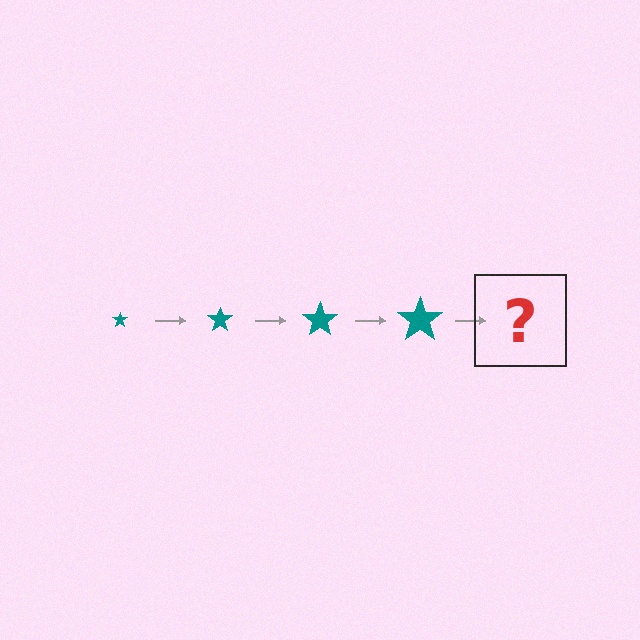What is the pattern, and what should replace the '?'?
The pattern is that the star gets progressively larger each step. The '?' should be a teal star, larger than the previous one.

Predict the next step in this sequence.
The next step is a teal star, larger than the previous one.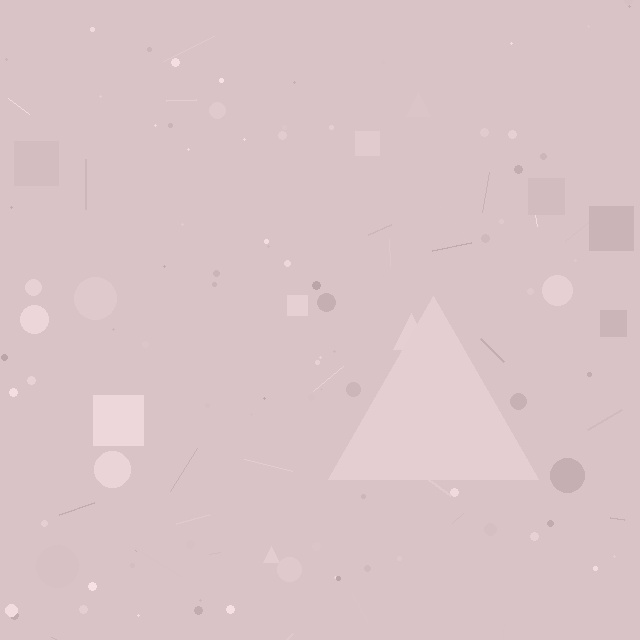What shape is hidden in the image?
A triangle is hidden in the image.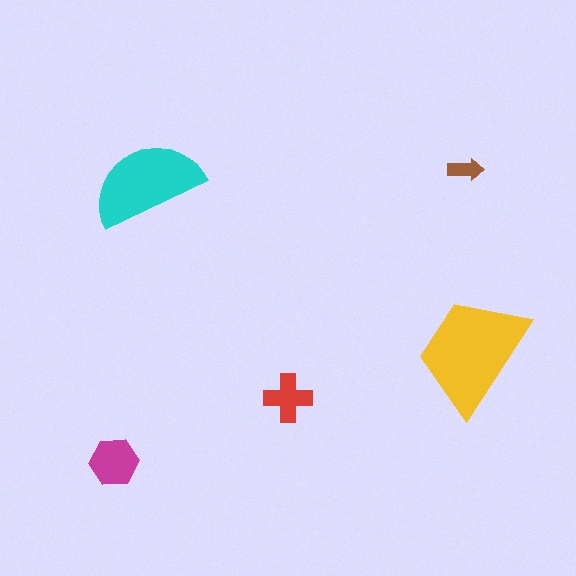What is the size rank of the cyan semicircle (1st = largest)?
2nd.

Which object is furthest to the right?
The yellow trapezoid is rightmost.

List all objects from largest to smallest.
The yellow trapezoid, the cyan semicircle, the magenta hexagon, the red cross, the brown arrow.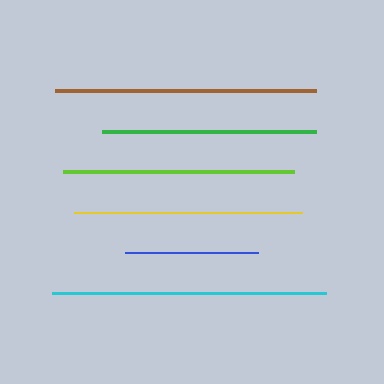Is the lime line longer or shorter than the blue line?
The lime line is longer than the blue line.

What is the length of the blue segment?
The blue segment is approximately 134 pixels long.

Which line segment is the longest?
The cyan line is the longest at approximately 274 pixels.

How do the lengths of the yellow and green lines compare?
The yellow and green lines are approximately the same length.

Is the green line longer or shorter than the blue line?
The green line is longer than the blue line.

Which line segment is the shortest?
The blue line is the shortest at approximately 134 pixels.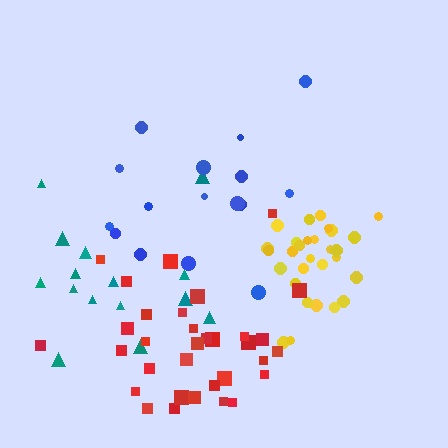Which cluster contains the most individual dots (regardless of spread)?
Red (33).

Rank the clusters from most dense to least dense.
yellow, red, teal, blue.